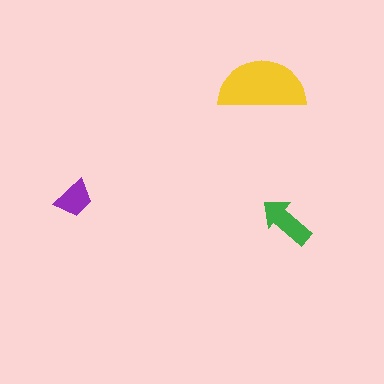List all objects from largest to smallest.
The yellow semicircle, the green arrow, the purple trapezoid.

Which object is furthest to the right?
The green arrow is rightmost.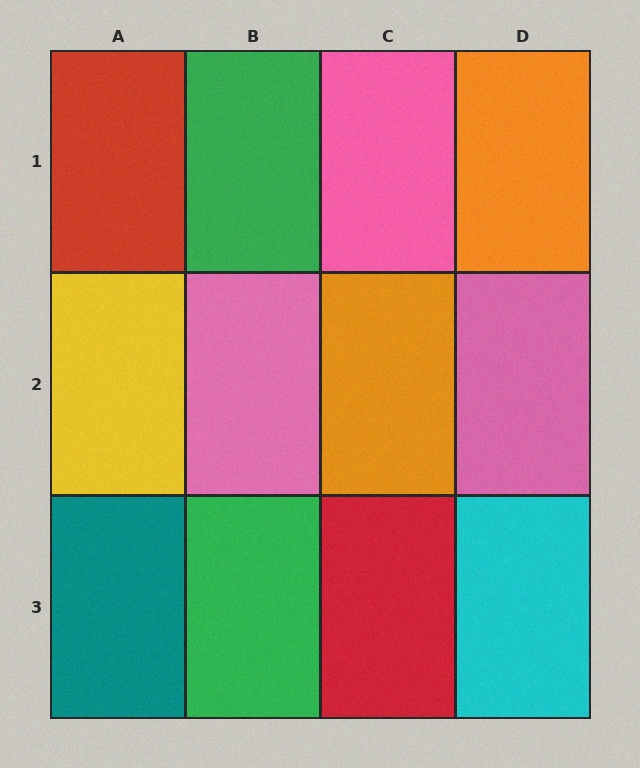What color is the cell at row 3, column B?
Green.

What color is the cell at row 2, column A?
Yellow.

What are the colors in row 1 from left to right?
Red, green, pink, orange.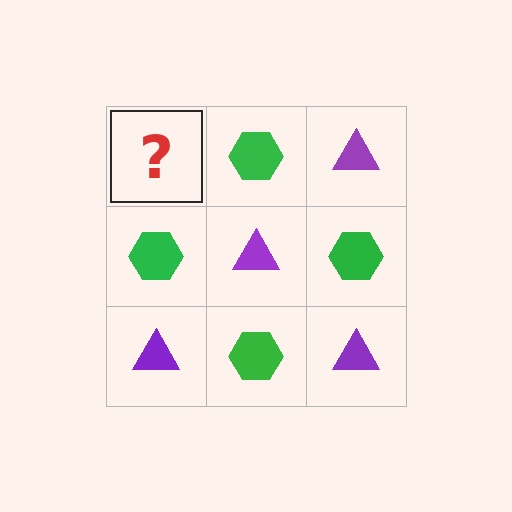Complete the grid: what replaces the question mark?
The question mark should be replaced with a purple triangle.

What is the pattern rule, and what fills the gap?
The rule is that it alternates purple triangle and green hexagon in a checkerboard pattern. The gap should be filled with a purple triangle.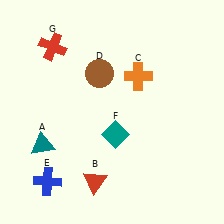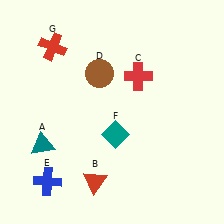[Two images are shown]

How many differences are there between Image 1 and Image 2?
There is 1 difference between the two images.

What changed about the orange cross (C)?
In Image 1, C is orange. In Image 2, it changed to red.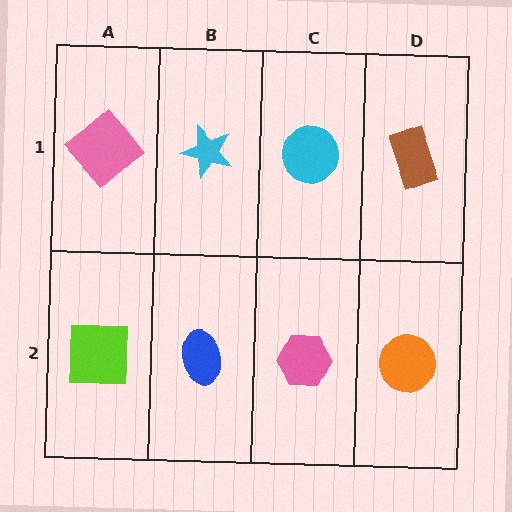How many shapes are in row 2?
4 shapes.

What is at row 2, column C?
A pink hexagon.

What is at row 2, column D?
An orange circle.